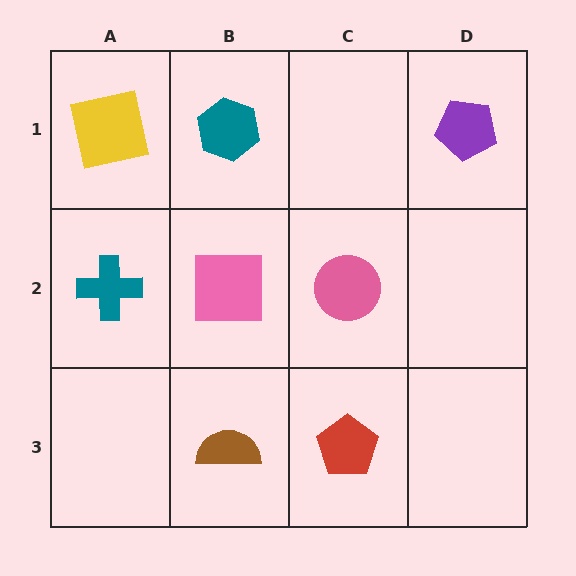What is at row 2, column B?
A pink square.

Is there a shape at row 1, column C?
No, that cell is empty.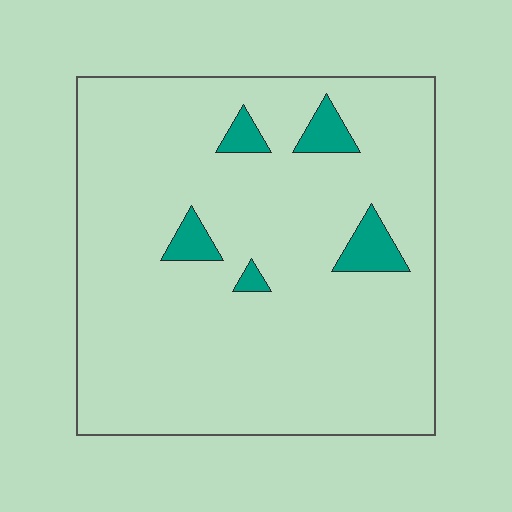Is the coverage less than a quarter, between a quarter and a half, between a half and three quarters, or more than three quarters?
Less than a quarter.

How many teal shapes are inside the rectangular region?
5.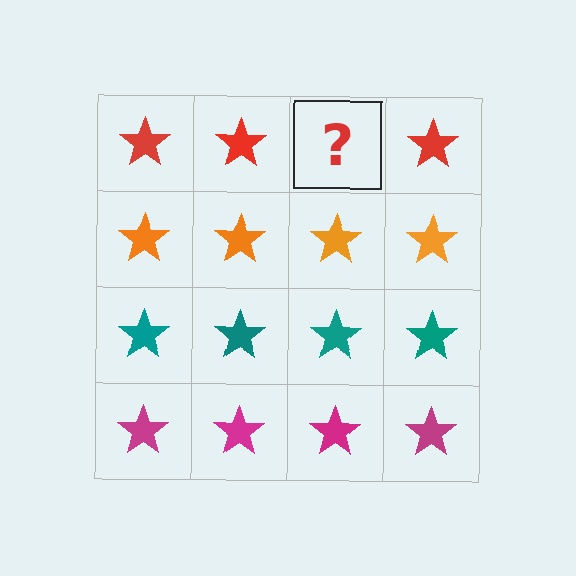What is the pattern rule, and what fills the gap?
The rule is that each row has a consistent color. The gap should be filled with a red star.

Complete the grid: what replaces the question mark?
The question mark should be replaced with a red star.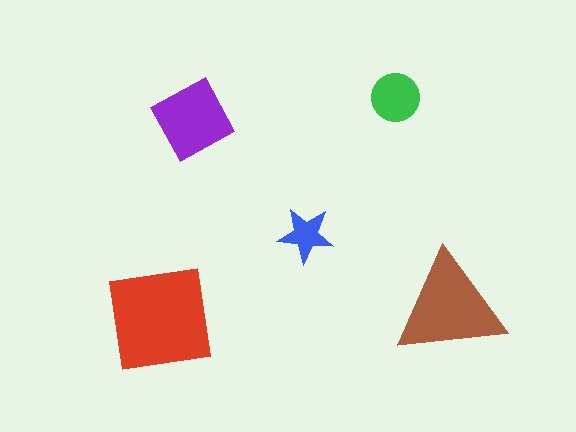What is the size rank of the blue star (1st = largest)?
5th.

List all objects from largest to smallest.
The red square, the brown triangle, the purple square, the green circle, the blue star.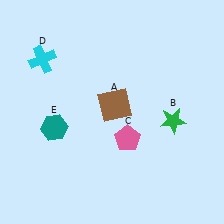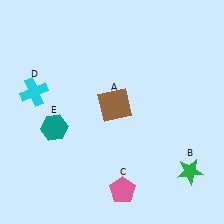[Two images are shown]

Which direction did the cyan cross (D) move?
The cyan cross (D) moved down.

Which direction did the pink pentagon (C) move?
The pink pentagon (C) moved down.